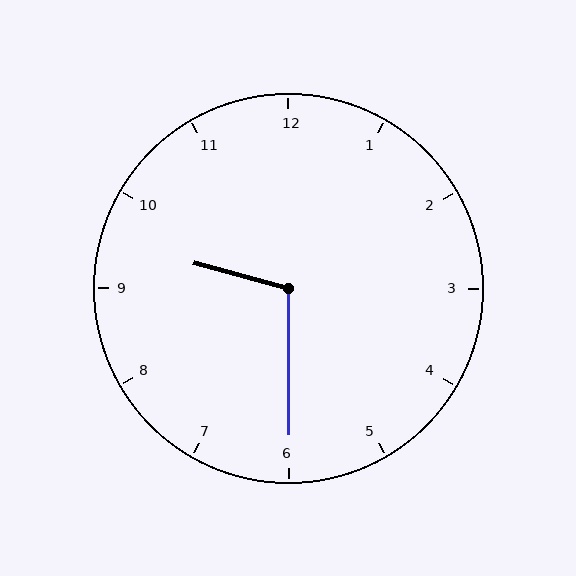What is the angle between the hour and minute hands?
Approximately 105 degrees.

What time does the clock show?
9:30.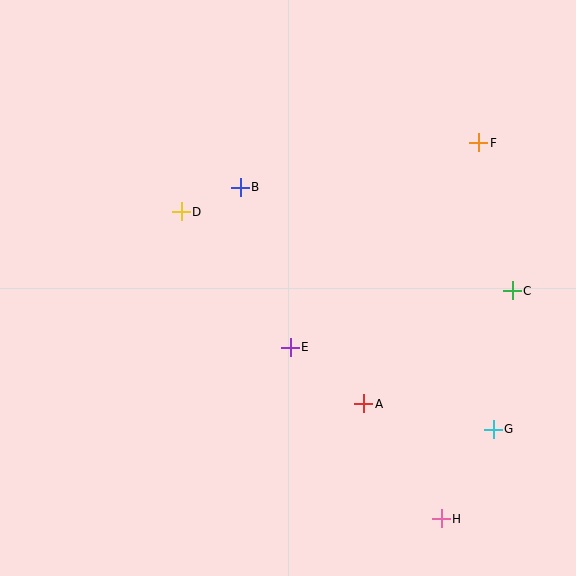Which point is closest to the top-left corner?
Point D is closest to the top-left corner.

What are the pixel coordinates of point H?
Point H is at (441, 519).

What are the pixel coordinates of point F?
Point F is at (479, 143).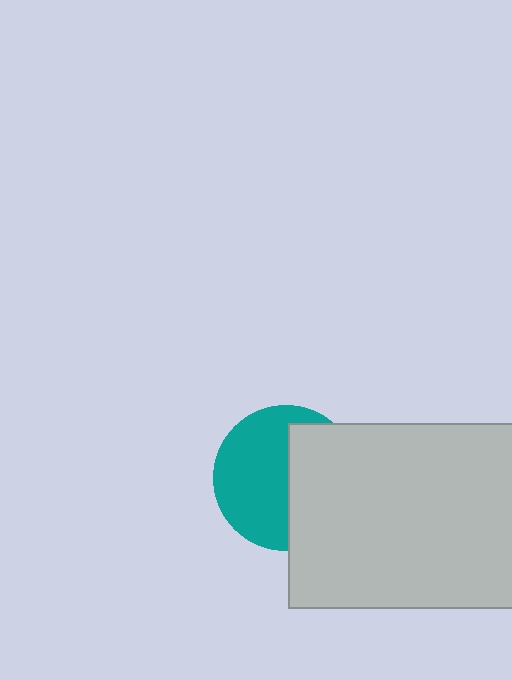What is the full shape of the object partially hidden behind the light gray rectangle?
The partially hidden object is a teal circle.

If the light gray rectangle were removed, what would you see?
You would see the complete teal circle.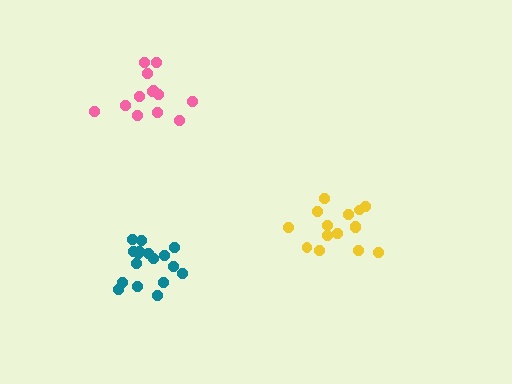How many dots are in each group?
Group 1: 15 dots, Group 2: 17 dots, Group 3: 13 dots (45 total).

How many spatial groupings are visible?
There are 3 spatial groupings.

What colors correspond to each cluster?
The clusters are colored: yellow, teal, pink.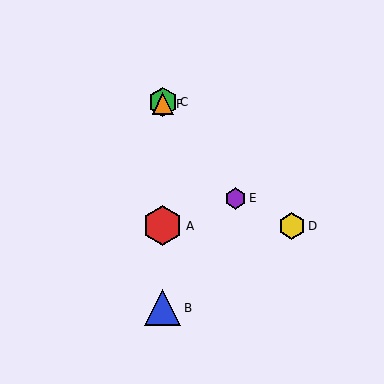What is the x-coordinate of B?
Object B is at x≈163.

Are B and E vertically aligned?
No, B is at x≈163 and E is at x≈236.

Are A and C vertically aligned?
Yes, both are at x≈163.